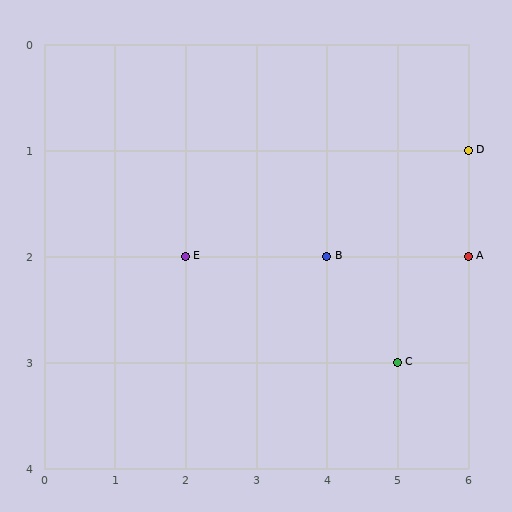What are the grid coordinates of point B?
Point B is at grid coordinates (4, 2).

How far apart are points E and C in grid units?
Points E and C are 3 columns and 1 row apart (about 3.2 grid units diagonally).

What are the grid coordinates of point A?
Point A is at grid coordinates (6, 2).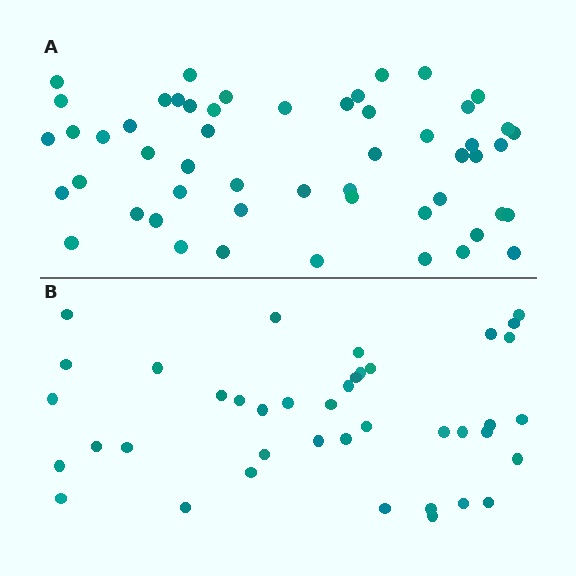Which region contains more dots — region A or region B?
Region A (the top region) has more dots.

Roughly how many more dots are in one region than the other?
Region A has approximately 15 more dots than region B.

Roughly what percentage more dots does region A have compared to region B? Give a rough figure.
About 30% more.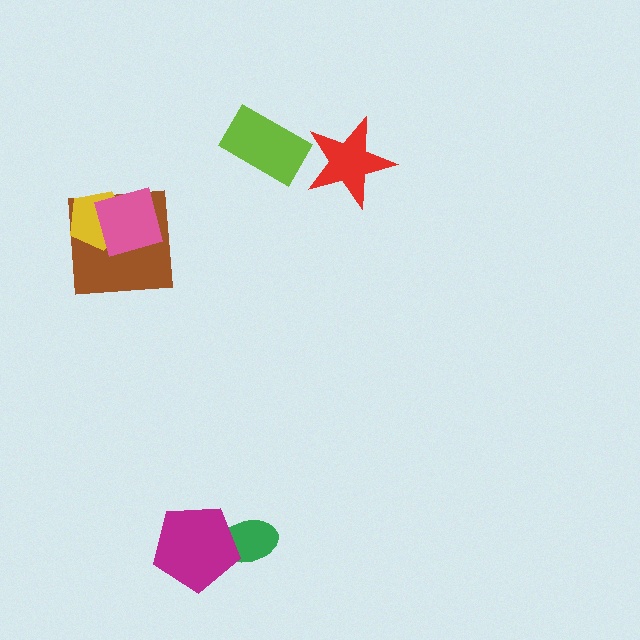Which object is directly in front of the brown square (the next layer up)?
The yellow pentagon is directly in front of the brown square.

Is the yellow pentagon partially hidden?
Yes, it is partially covered by another shape.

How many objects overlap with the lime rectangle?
0 objects overlap with the lime rectangle.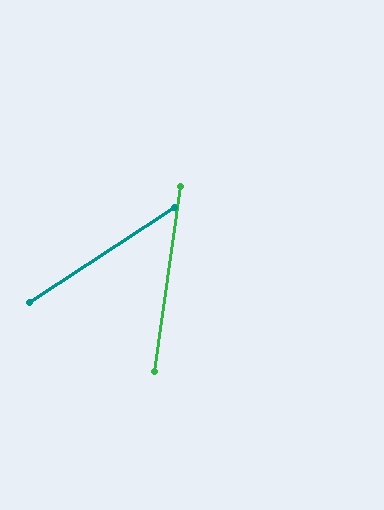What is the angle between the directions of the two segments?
Approximately 49 degrees.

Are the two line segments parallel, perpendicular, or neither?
Neither parallel nor perpendicular — they differ by about 49°.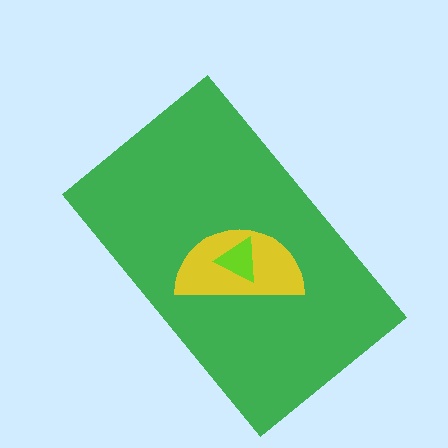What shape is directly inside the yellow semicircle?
The lime triangle.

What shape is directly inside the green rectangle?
The yellow semicircle.